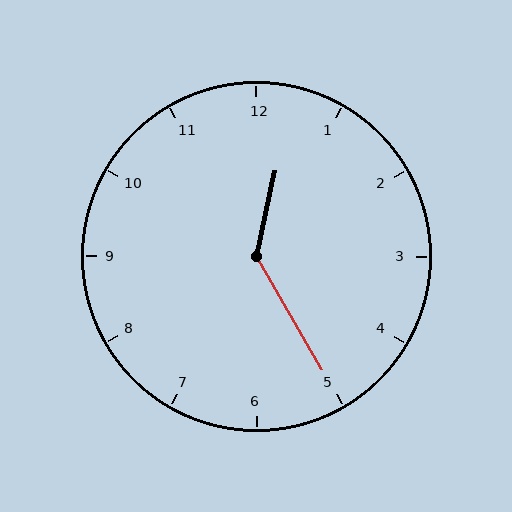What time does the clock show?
12:25.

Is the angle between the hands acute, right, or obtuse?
It is obtuse.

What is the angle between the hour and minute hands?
Approximately 138 degrees.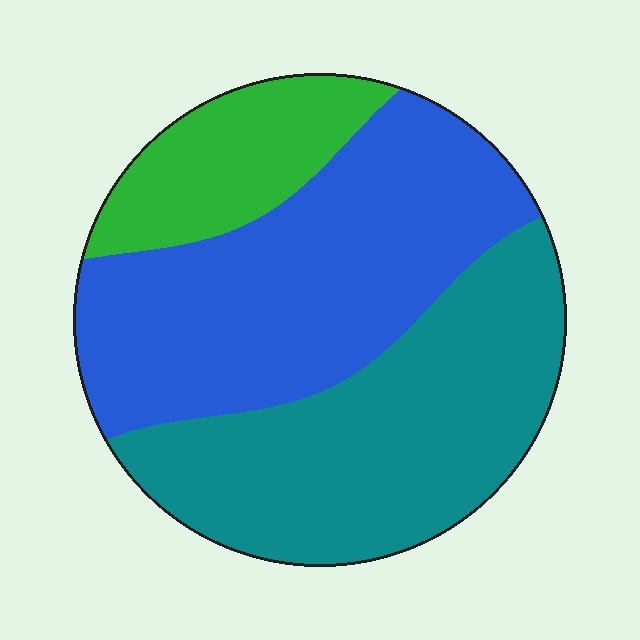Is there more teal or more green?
Teal.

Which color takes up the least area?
Green, at roughly 15%.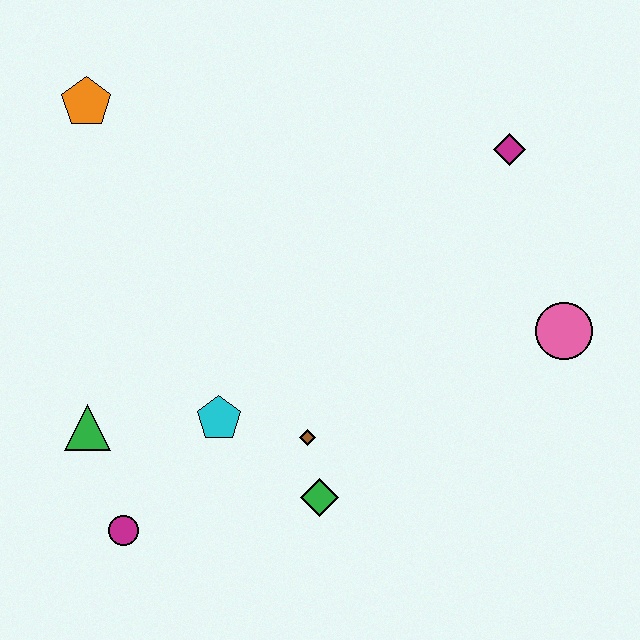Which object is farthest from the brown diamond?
The orange pentagon is farthest from the brown diamond.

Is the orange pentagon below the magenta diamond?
No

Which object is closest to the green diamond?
The brown diamond is closest to the green diamond.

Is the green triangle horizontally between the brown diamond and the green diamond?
No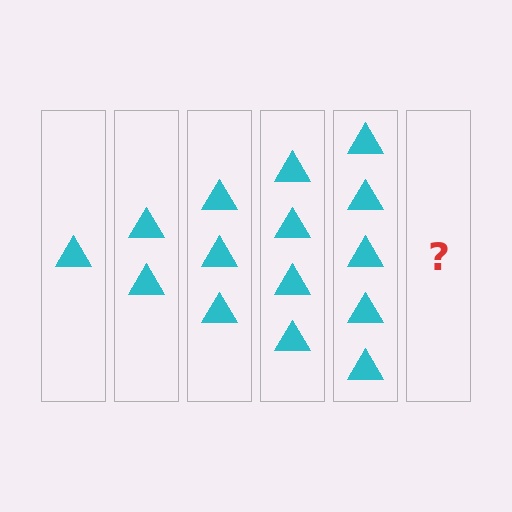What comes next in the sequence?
The next element should be 6 triangles.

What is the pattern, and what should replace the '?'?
The pattern is that each step adds one more triangle. The '?' should be 6 triangles.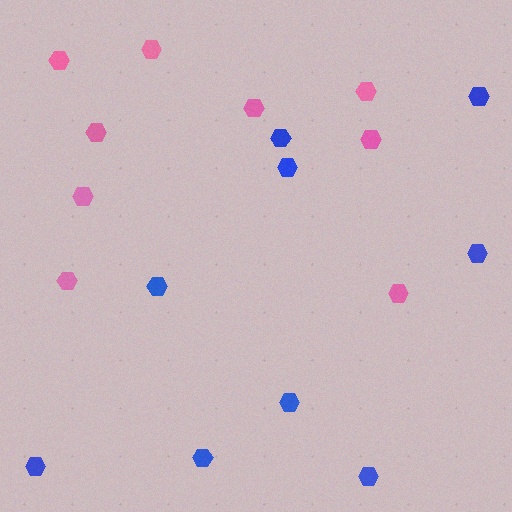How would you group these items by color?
There are 2 groups: one group of pink hexagons (9) and one group of blue hexagons (9).